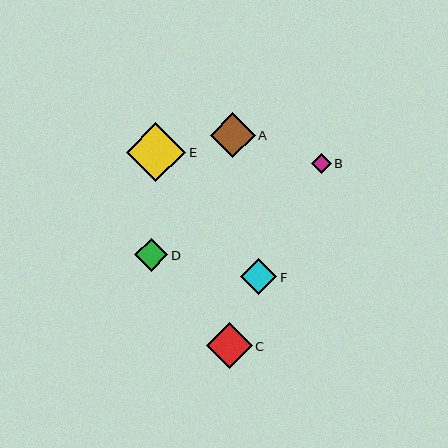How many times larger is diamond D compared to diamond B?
Diamond D is approximately 1.7 times the size of diamond B.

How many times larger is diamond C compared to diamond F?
Diamond C is approximately 1.3 times the size of diamond F.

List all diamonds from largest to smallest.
From largest to smallest: E, C, A, F, D, B.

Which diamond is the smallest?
Diamond B is the smallest with a size of approximately 20 pixels.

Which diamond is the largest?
Diamond E is the largest with a size of approximately 59 pixels.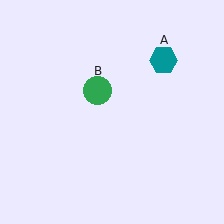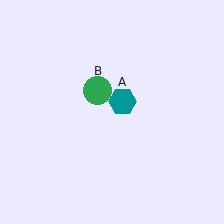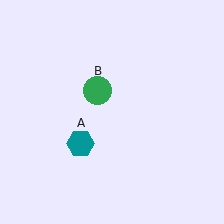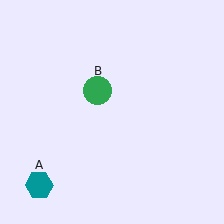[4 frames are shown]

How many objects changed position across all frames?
1 object changed position: teal hexagon (object A).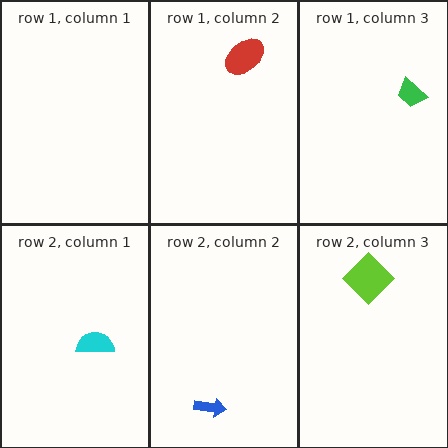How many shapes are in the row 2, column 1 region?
1.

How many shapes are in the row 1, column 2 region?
1.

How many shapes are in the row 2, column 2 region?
1.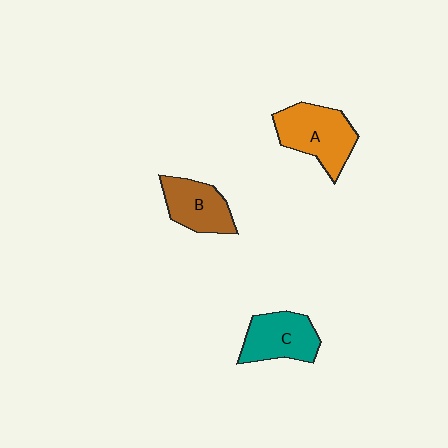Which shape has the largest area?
Shape A (orange).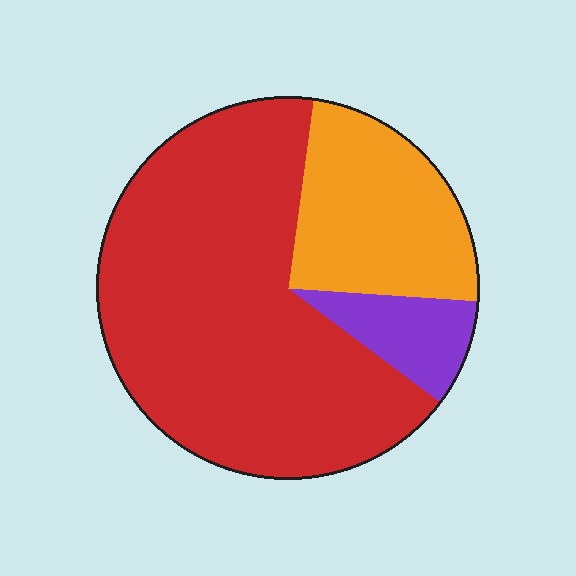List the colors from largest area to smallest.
From largest to smallest: red, orange, purple.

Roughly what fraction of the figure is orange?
Orange covers 24% of the figure.